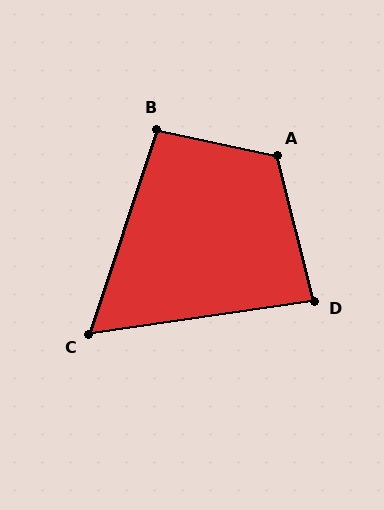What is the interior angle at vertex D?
Approximately 84 degrees (acute).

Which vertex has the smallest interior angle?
C, at approximately 63 degrees.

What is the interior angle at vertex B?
Approximately 96 degrees (obtuse).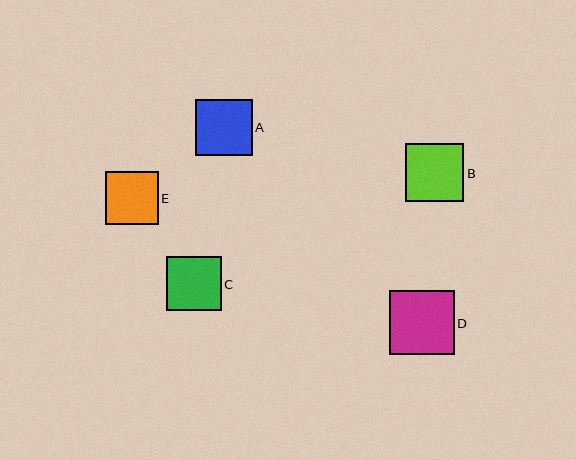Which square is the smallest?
Square E is the smallest with a size of approximately 53 pixels.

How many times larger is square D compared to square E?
Square D is approximately 1.2 times the size of square E.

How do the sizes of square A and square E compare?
Square A and square E are approximately the same size.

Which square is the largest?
Square D is the largest with a size of approximately 64 pixels.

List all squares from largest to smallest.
From largest to smallest: D, B, A, C, E.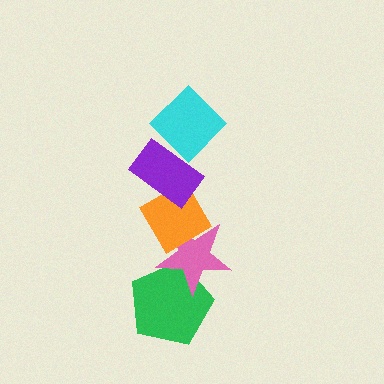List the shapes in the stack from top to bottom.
From top to bottom: the cyan diamond, the purple rectangle, the orange diamond, the pink star, the green pentagon.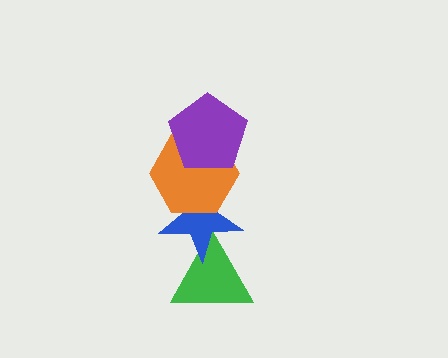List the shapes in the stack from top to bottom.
From top to bottom: the purple pentagon, the orange hexagon, the blue star, the green triangle.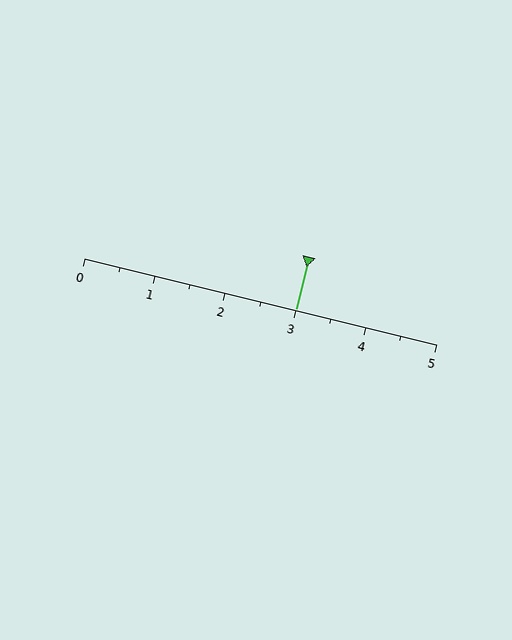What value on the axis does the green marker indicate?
The marker indicates approximately 3.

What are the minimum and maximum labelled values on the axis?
The axis runs from 0 to 5.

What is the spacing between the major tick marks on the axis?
The major ticks are spaced 1 apart.